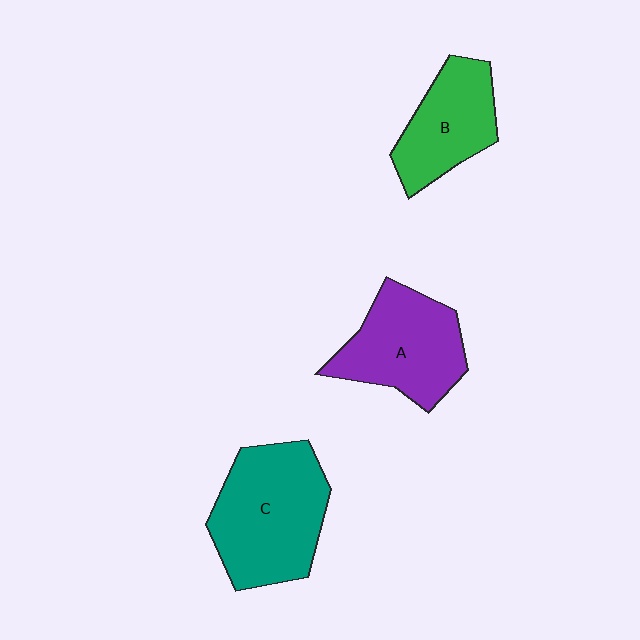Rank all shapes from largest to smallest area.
From largest to smallest: C (teal), A (purple), B (green).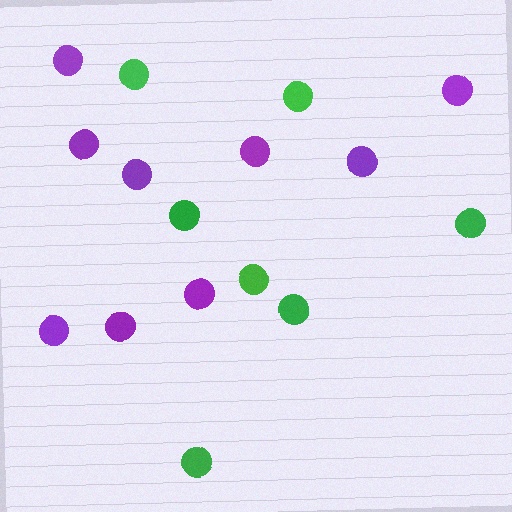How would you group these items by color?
There are 2 groups: one group of purple circles (9) and one group of green circles (7).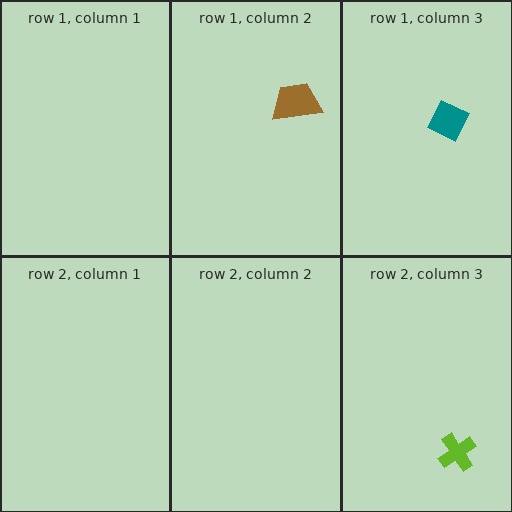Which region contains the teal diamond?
The row 1, column 3 region.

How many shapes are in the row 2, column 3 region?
1.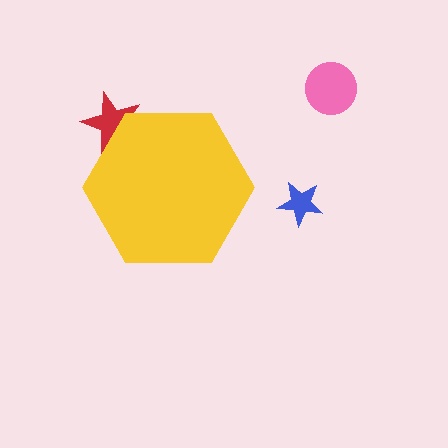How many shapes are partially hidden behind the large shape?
1 shape is partially hidden.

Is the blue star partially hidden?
No, the blue star is fully visible.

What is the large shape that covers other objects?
A yellow hexagon.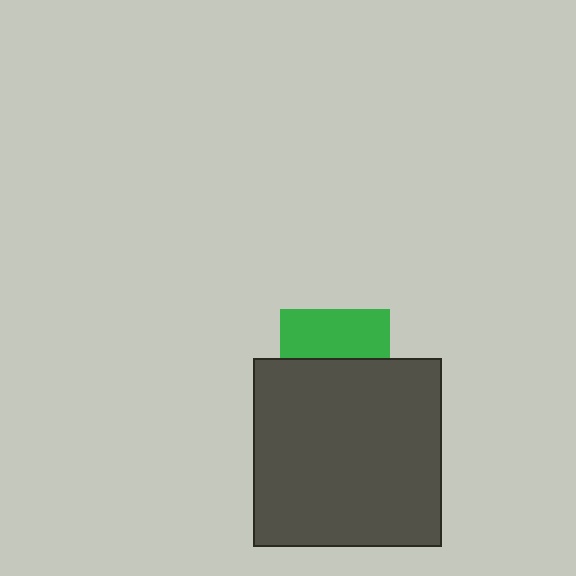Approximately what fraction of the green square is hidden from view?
Roughly 56% of the green square is hidden behind the dark gray square.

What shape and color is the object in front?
The object in front is a dark gray square.